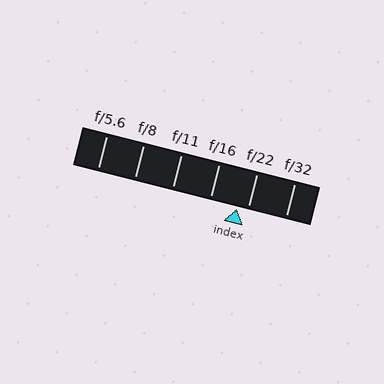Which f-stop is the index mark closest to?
The index mark is closest to f/22.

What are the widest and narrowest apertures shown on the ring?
The widest aperture shown is f/5.6 and the narrowest is f/32.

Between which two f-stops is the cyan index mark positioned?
The index mark is between f/16 and f/22.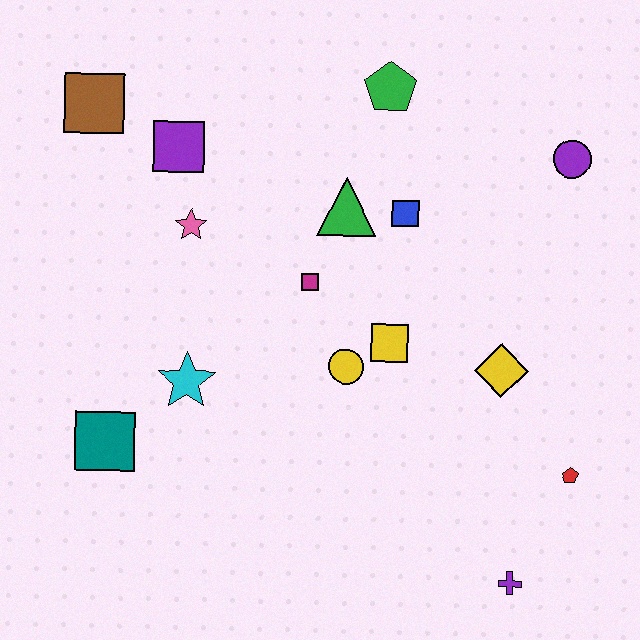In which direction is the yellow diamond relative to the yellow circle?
The yellow diamond is to the right of the yellow circle.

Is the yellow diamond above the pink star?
No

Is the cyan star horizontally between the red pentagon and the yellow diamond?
No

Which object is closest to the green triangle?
The blue square is closest to the green triangle.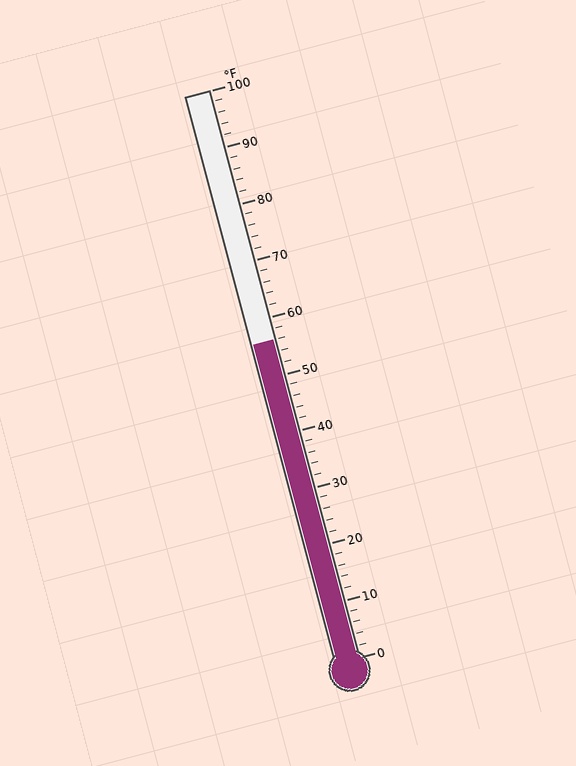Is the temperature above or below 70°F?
The temperature is below 70°F.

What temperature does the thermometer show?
The thermometer shows approximately 56°F.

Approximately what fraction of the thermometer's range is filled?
The thermometer is filled to approximately 55% of its range.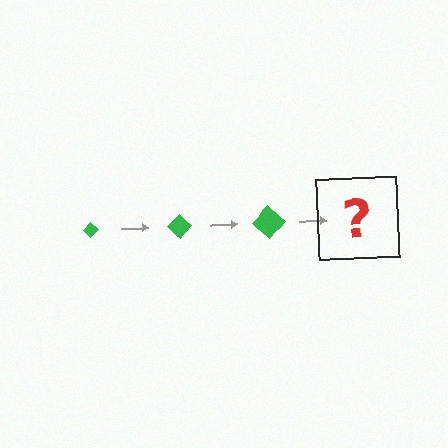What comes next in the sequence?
The next element should be a green diamond, larger than the previous one.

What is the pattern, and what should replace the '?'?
The pattern is that the diamond gets progressively larger each step. The '?' should be a green diamond, larger than the previous one.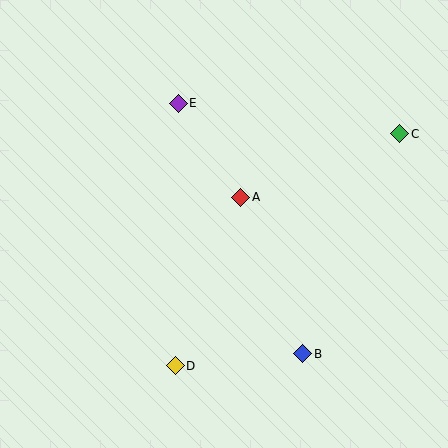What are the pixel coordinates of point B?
Point B is at (303, 354).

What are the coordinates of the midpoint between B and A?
The midpoint between B and A is at (272, 276).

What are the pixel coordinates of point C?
Point C is at (399, 134).